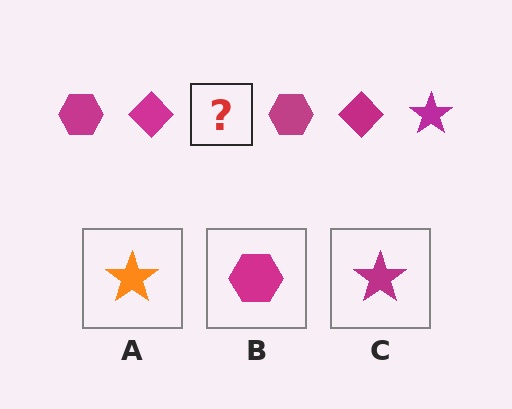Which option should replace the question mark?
Option C.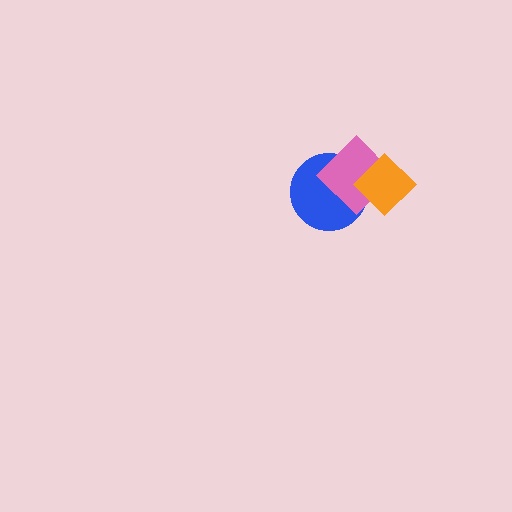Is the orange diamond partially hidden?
No, no other shape covers it.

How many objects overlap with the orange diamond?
2 objects overlap with the orange diamond.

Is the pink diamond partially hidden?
Yes, it is partially covered by another shape.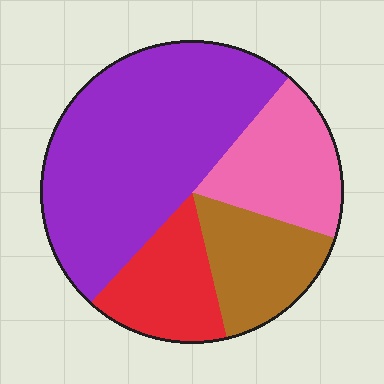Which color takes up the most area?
Purple, at roughly 50%.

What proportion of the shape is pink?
Pink takes up between a sixth and a third of the shape.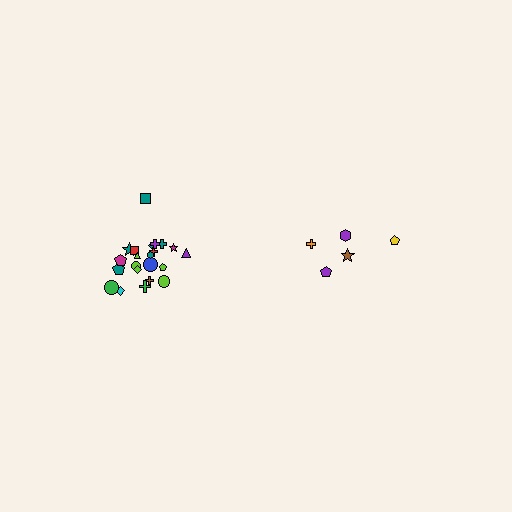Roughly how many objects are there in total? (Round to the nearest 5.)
Roughly 25 objects in total.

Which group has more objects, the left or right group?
The left group.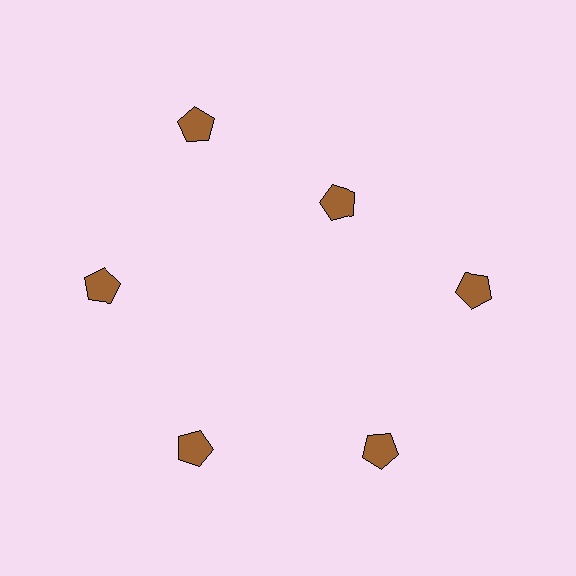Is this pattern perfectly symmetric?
No. The 6 brown pentagons are arranged in a ring, but one element near the 1 o'clock position is pulled inward toward the center, breaking the 6-fold rotational symmetry.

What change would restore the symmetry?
The symmetry would be restored by moving it outward, back onto the ring so that all 6 pentagons sit at equal angles and equal distance from the center.